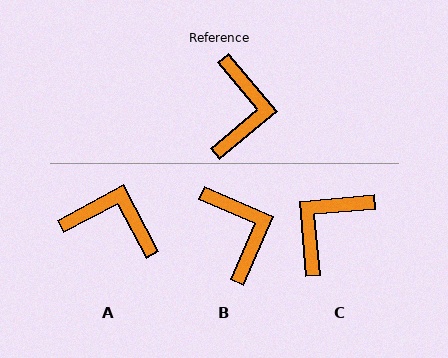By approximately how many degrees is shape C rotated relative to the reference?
Approximately 145 degrees counter-clockwise.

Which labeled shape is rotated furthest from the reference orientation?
C, about 145 degrees away.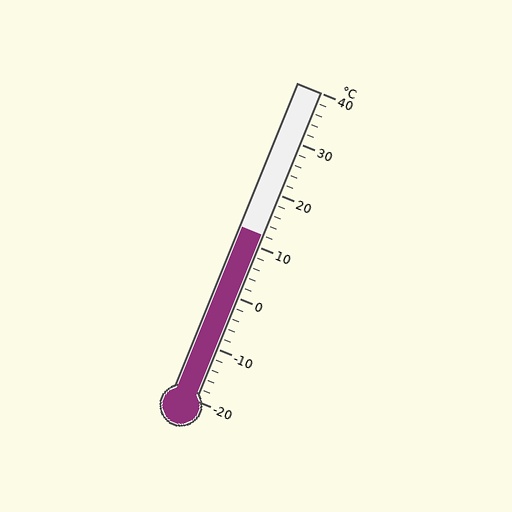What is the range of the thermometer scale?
The thermometer scale ranges from -20°C to 40°C.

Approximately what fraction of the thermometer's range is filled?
The thermometer is filled to approximately 55% of its range.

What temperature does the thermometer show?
The thermometer shows approximately 12°C.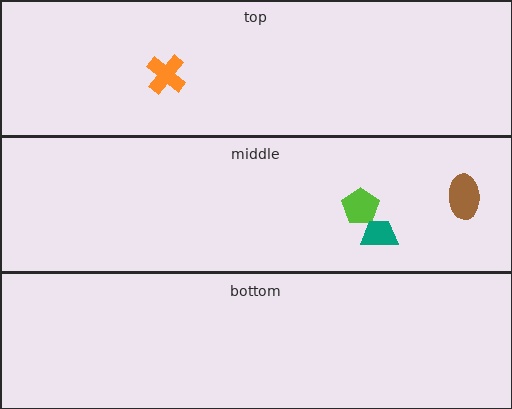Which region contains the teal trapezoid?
The middle region.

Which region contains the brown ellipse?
The middle region.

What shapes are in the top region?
The orange cross.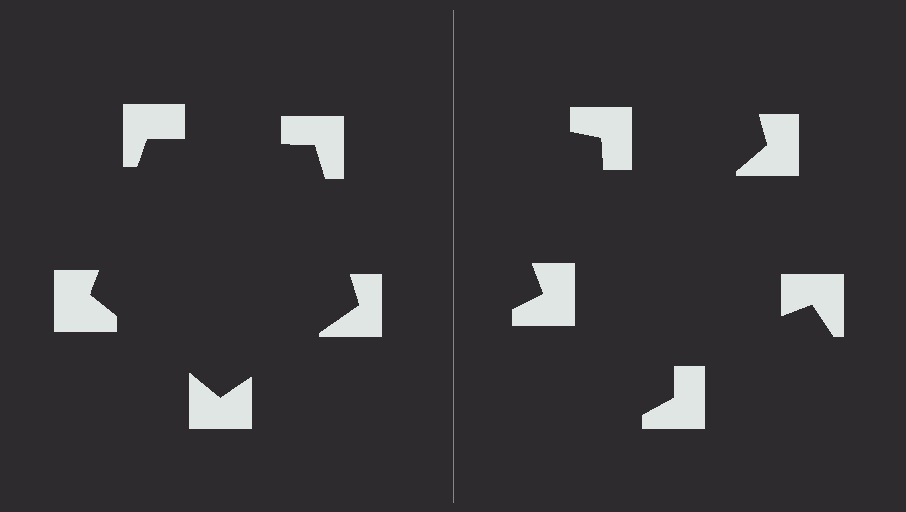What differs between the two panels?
The notched squares are positioned identically on both sides; only the wedge orientations differ. On the left they align to a pentagon; on the right they are misaligned.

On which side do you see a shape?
An illusory pentagon appears on the left side. On the right side the wedge cuts are rotated, so no coherent shape forms.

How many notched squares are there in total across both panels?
10 — 5 on each side.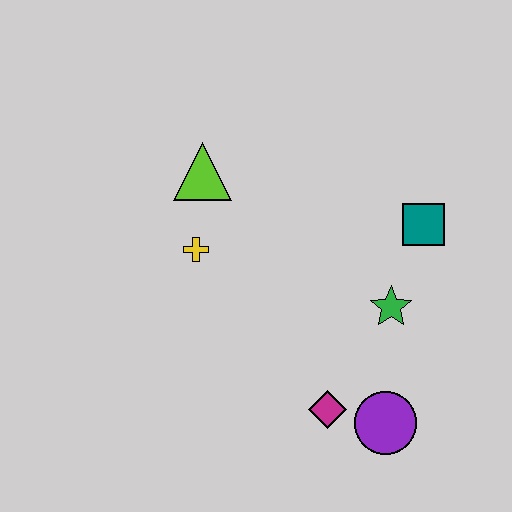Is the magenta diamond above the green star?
No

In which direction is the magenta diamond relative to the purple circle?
The magenta diamond is to the left of the purple circle.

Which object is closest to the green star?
The teal square is closest to the green star.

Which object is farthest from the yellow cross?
The purple circle is farthest from the yellow cross.